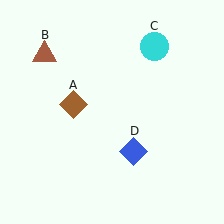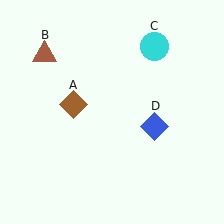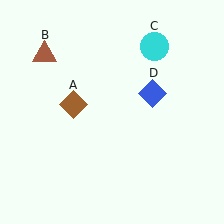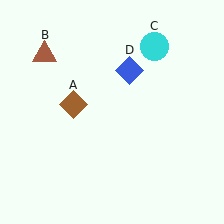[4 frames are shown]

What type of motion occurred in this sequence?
The blue diamond (object D) rotated counterclockwise around the center of the scene.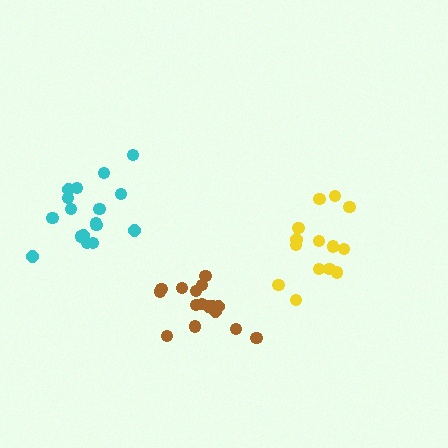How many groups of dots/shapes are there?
There are 3 groups.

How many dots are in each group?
Group 1: 17 dots, Group 2: 14 dots, Group 3: 16 dots (47 total).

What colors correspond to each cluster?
The clusters are colored: cyan, yellow, brown.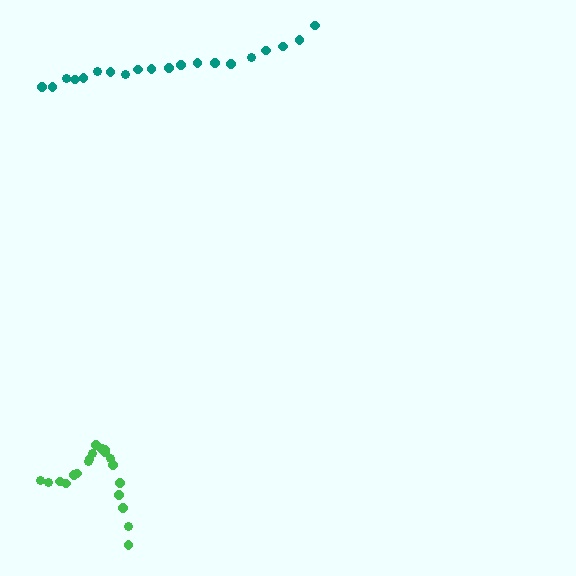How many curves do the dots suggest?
There are 2 distinct paths.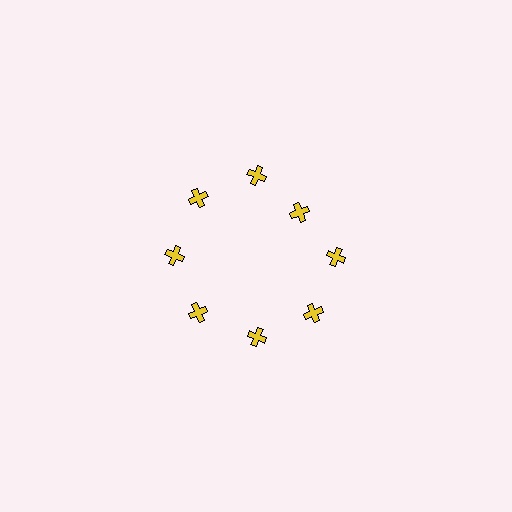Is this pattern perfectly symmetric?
No. The 8 yellow crosses are arranged in a ring, but one element near the 2 o'clock position is pulled inward toward the center, breaking the 8-fold rotational symmetry.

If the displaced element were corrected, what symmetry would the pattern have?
It would have 8-fold rotational symmetry — the pattern would map onto itself every 45 degrees.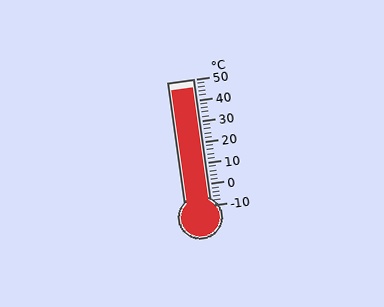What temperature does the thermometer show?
The thermometer shows approximately 46°C.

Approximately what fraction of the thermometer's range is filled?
The thermometer is filled to approximately 95% of its range.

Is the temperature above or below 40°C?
The temperature is above 40°C.